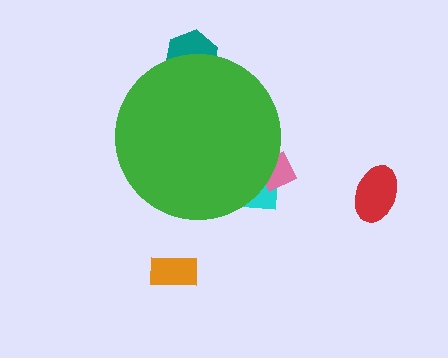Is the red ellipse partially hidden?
No, the red ellipse is fully visible.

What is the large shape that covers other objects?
A green circle.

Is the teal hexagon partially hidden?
Yes, the teal hexagon is partially hidden behind the green circle.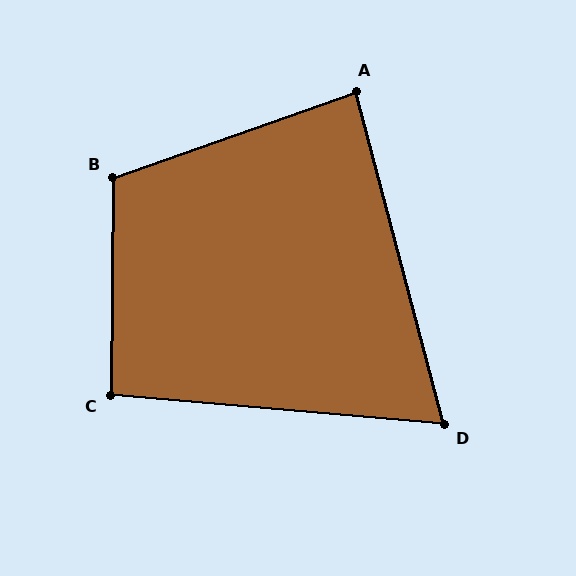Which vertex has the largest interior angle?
B, at approximately 110 degrees.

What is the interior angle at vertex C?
Approximately 94 degrees (approximately right).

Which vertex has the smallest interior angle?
D, at approximately 70 degrees.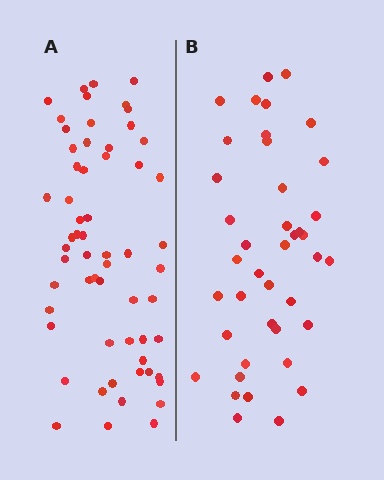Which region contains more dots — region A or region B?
Region A (the left region) has more dots.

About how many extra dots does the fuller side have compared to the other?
Region A has approximately 20 more dots than region B.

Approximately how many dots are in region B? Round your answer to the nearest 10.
About 40 dots. (The exact count is 41, which rounds to 40.)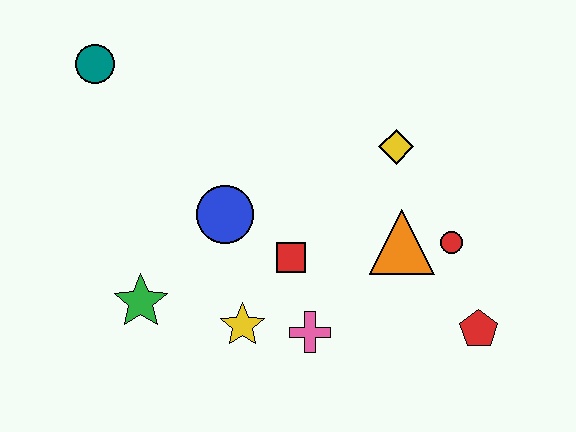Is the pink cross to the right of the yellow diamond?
No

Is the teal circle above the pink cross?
Yes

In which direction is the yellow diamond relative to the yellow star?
The yellow diamond is above the yellow star.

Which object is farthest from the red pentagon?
The teal circle is farthest from the red pentagon.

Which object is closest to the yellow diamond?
The orange triangle is closest to the yellow diamond.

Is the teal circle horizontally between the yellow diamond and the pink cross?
No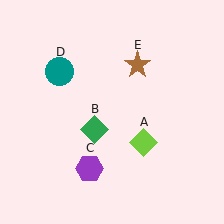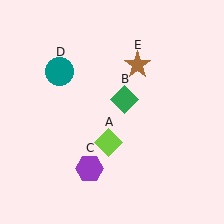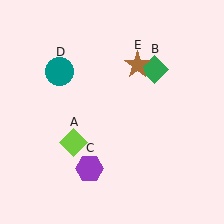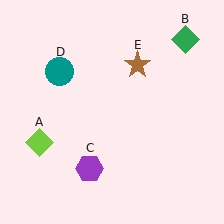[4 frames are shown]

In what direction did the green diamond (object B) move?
The green diamond (object B) moved up and to the right.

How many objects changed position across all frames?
2 objects changed position: lime diamond (object A), green diamond (object B).